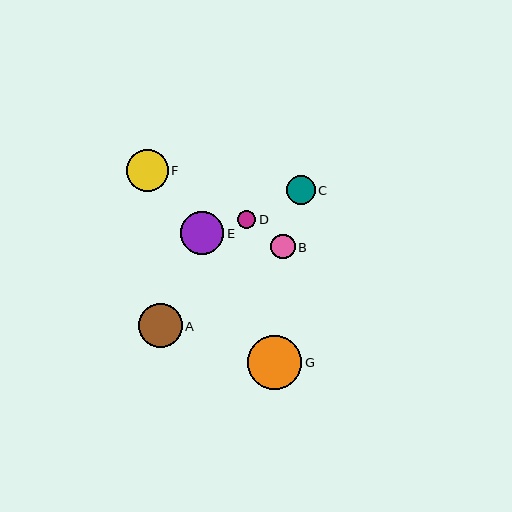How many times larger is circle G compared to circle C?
Circle G is approximately 1.9 times the size of circle C.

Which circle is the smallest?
Circle D is the smallest with a size of approximately 18 pixels.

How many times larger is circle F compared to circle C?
Circle F is approximately 1.4 times the size of circle C.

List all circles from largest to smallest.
From largest to smallest: G, A, E, F, C, B, D.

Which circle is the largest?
Circle G is the largest with a size of approximately 54 pixels.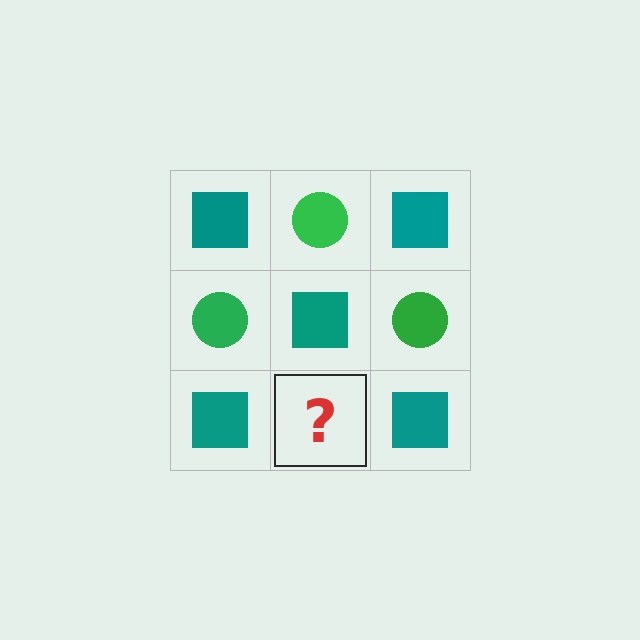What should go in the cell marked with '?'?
The missing cell should contain a green circle.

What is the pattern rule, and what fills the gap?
The rule is that it alternates teal square and green circle in a checkerboard pattern. The gap should be filled with a green circle.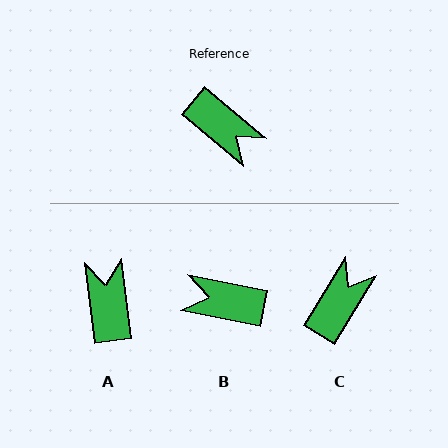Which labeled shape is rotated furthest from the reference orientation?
B, about 152 degrees away.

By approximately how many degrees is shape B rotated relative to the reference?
Approximately 152 degrees clockwise.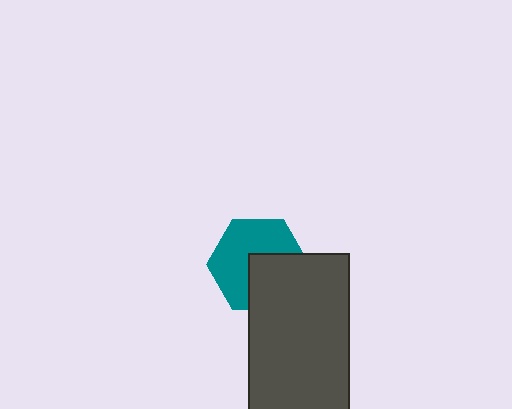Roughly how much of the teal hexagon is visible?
About half of it is visible (roughly 59%).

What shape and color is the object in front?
The object in front is a dark gray rectangle.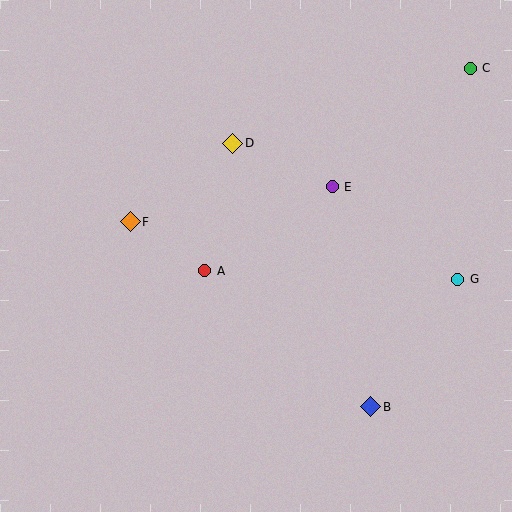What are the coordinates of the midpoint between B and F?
The midpoint between B and F is at (251, 314).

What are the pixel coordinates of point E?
Point E is at (332, 187).